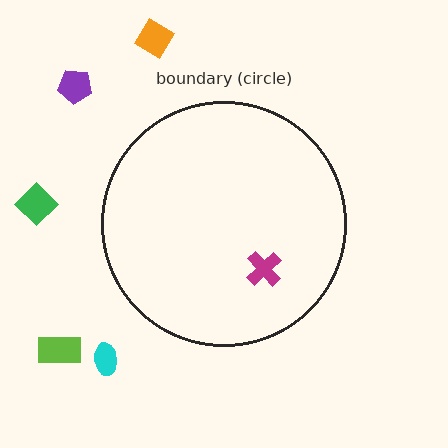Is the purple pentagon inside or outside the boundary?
Outside.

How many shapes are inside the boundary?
1 inside, 5 outside.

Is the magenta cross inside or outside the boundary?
Inside.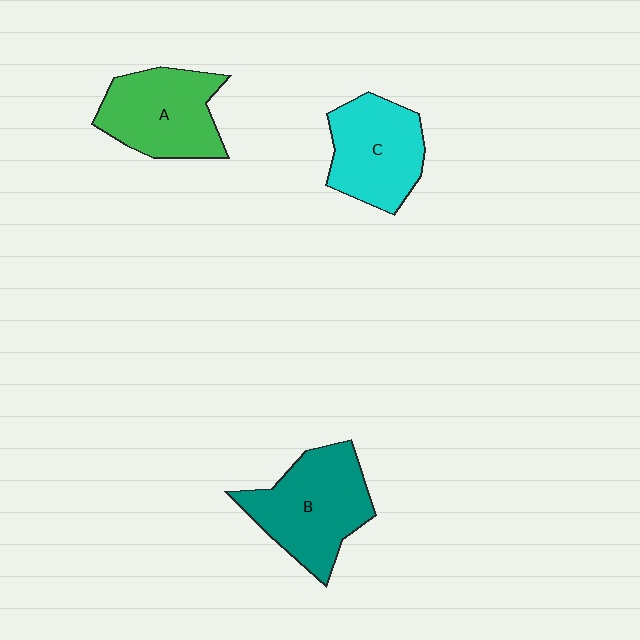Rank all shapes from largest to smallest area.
From largest to smallest: B (teal), A (green), C (cyan).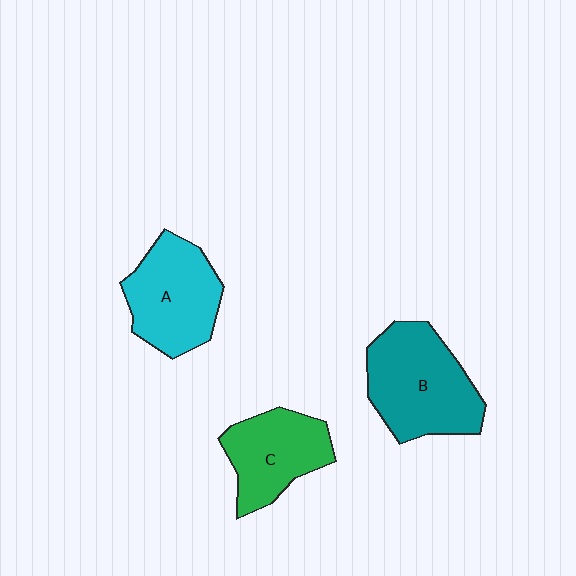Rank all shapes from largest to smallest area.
From largest to smallest: B (teal), A (cyan), C (green).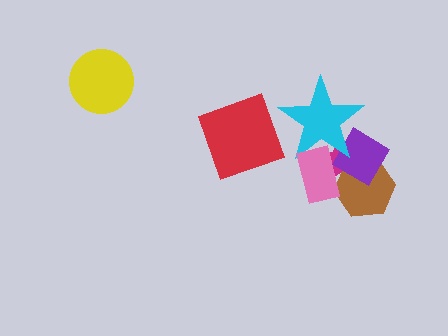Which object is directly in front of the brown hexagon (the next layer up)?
The purple diamond is directly in front of the brown hexagon.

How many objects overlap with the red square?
0 objects overlap with the red square.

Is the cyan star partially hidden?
Yes, it is partially covered by another shape.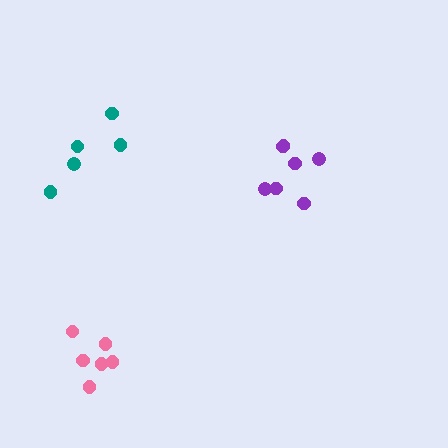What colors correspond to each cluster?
The clusters are colored: purple, teal, pink.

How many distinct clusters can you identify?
There are 3 distinct clusters.